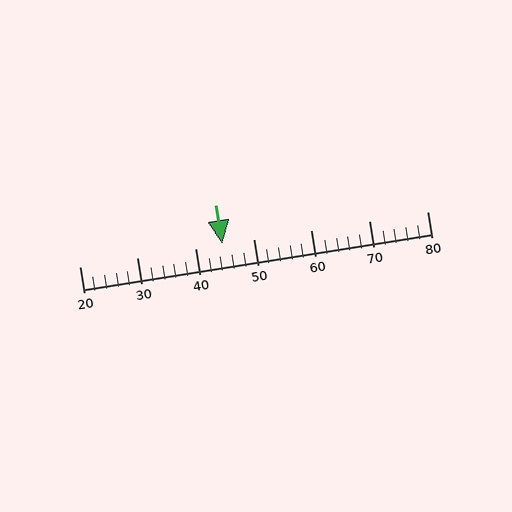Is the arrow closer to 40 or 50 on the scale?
The arrow is closer to 40.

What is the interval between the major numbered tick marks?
The major tick marks are spaced 10 units apart.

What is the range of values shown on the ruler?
The ruler shows values from 20 to 80.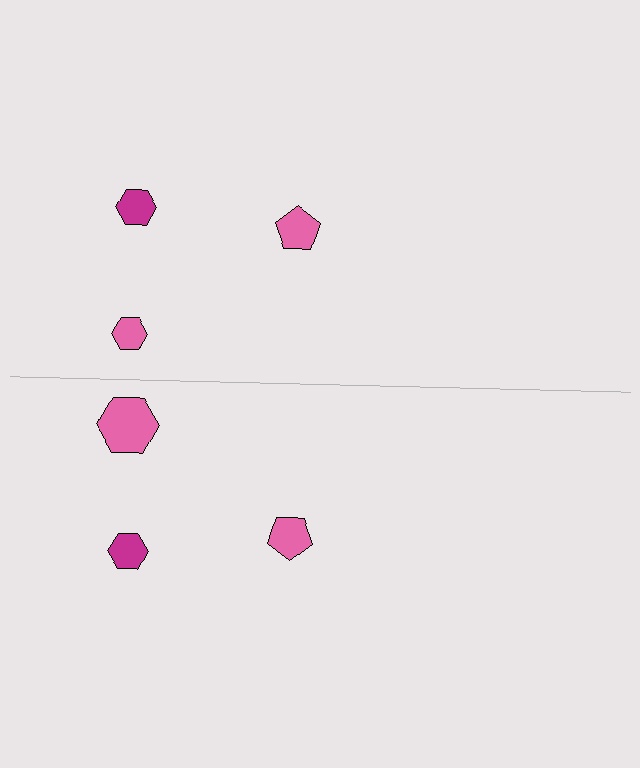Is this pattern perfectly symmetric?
No, the pattern is not perfectly symmetric. The pink hexagon on the bottom side has a different size than its mirror counterpart.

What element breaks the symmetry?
The pink hexagon on the bottom side has a different size than its mirror counterpart.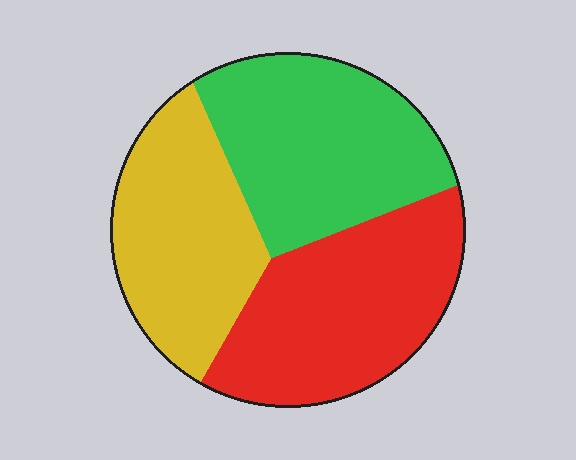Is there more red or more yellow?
Red.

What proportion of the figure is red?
Red takes up between a third and a half of the figure.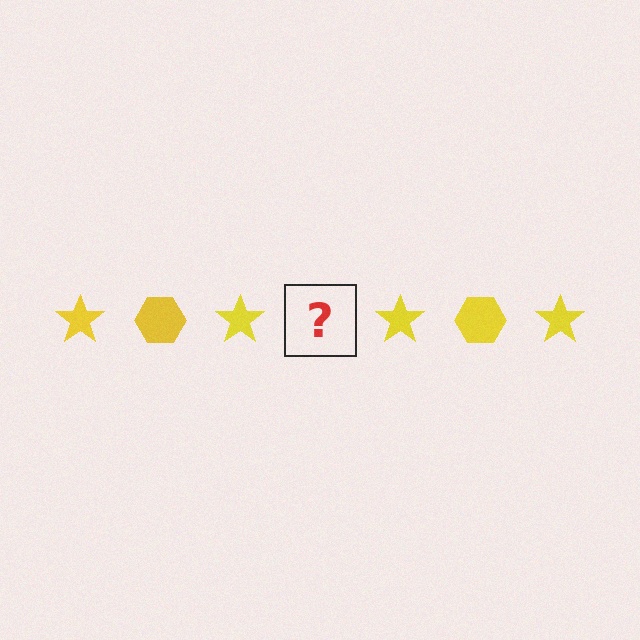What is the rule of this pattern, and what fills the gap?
The rule is that the pattern cycles through star, hexagon shapes in yellow. The gap should be filled with a yellow hexagon.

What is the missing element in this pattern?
The missing element is a yellow hexagon.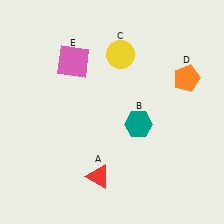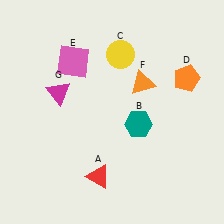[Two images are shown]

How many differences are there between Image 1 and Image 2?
There are 2 differences between the two images.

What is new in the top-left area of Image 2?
A magenta triangle (G) was added in the top-left area of Image 2.